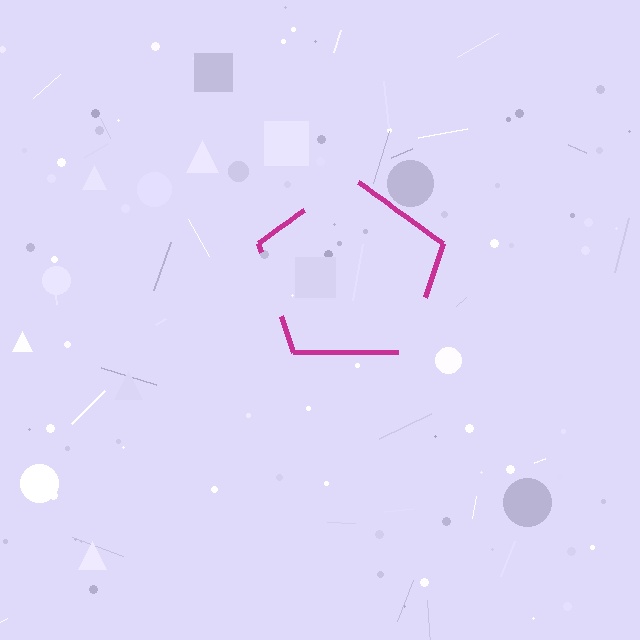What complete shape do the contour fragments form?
The contour fragments form a pentagon.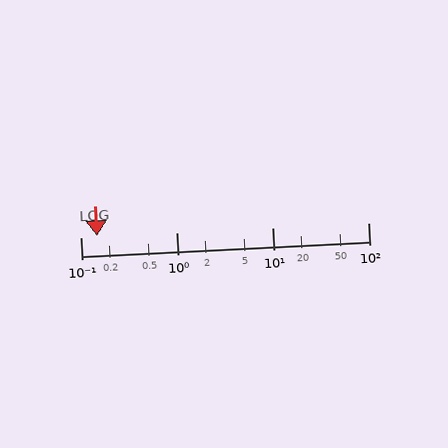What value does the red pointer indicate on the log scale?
The pointer indicates approximately 0.15.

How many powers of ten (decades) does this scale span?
The scale spans 3 decades, from 0.1 to 100.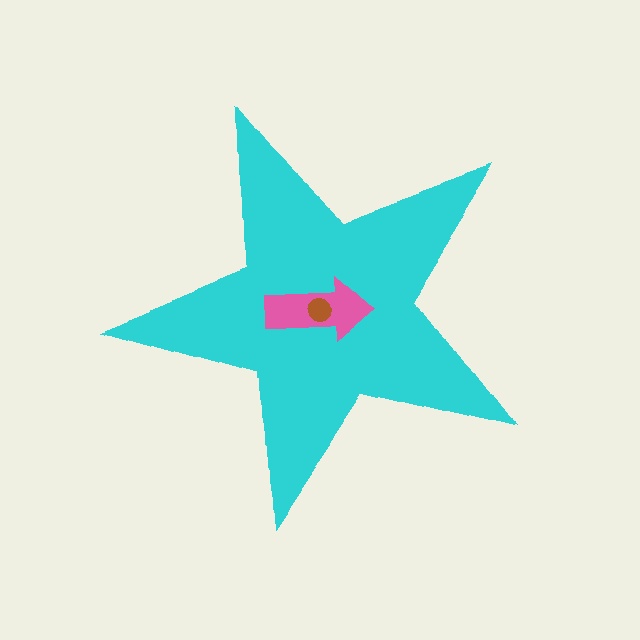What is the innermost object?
The brown circle.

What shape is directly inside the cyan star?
The pink arrow.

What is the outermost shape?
The cyan star.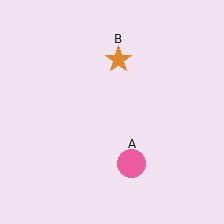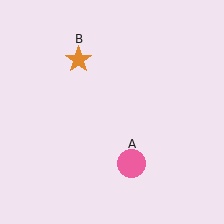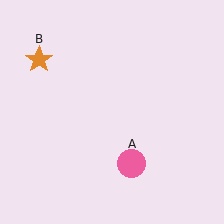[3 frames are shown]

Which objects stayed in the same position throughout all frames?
Pink circle (object A) remained stationary.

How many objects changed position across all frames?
1 object changed position: orange star (object B).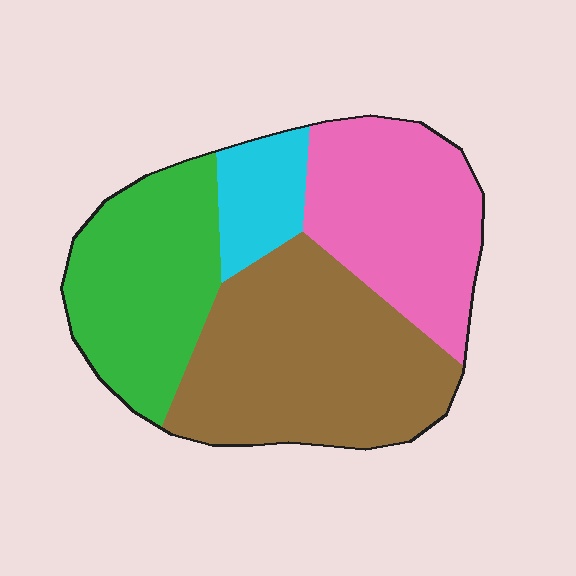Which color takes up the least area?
Cyan, at roughly 10%.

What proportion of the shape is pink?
Pink covers 27% of the shape.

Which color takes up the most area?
Brown, at roughly 40%.